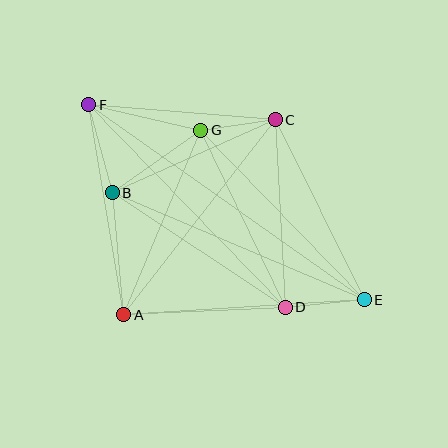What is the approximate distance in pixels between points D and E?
The distance between D and E is approximately 79 pixels.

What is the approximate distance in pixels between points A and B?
The distance between A and B is approximately 123 pixels.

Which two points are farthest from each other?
Points E and F are farthest from each other.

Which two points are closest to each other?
Points C and G are closest to each other.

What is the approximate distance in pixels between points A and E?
The distance between A and E is approximately 241 pixels.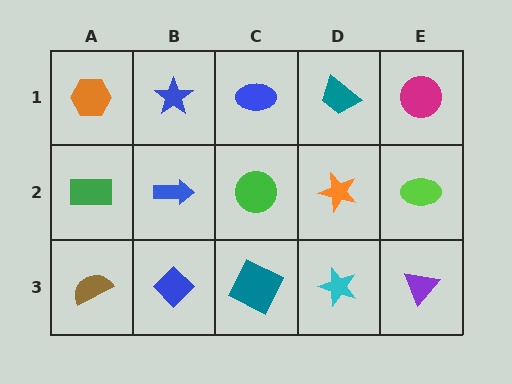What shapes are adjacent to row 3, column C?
A green circle (row 2, column C), a blue diamond (row 3, column B), a cyan star (row 3, column D).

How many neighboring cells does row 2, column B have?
4.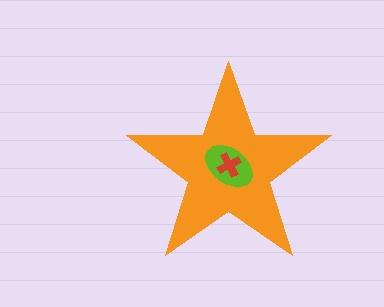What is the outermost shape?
The orange star.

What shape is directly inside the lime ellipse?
The red cross.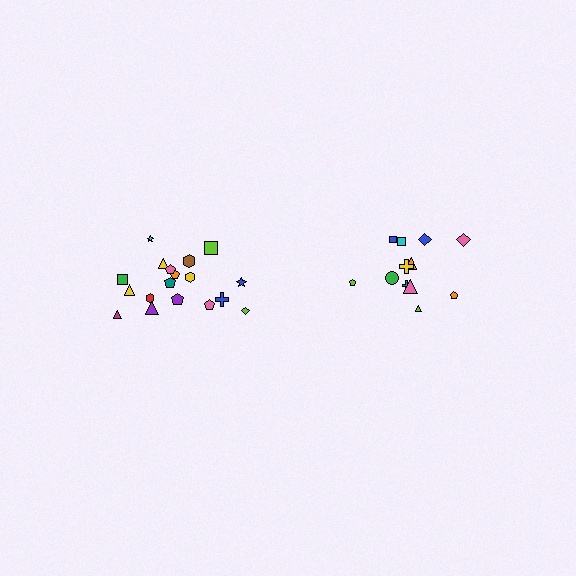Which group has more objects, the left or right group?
The left group.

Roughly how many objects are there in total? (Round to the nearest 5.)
Roughly 30 objects in total.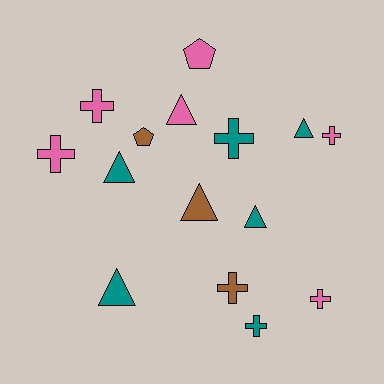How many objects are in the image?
There are 15 objects.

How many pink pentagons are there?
There is 1 pink pentagon.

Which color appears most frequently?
Teal, with 6 objects.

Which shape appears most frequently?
Cross, with 7 objects.